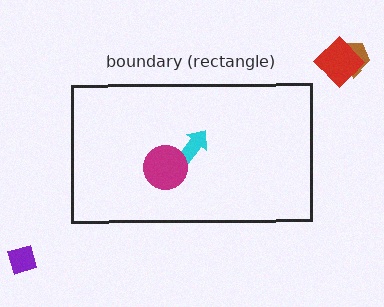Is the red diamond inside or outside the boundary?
Outside.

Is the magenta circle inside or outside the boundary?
Inside.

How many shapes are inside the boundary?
2 inside, 3 outside.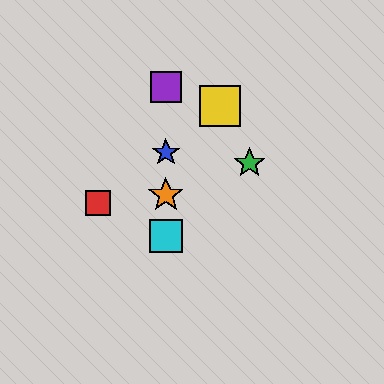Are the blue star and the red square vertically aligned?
No, the blue star is at x≈166 and the red square is at x≈98.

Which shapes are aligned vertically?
The blue star, the purple square, the orange star, the cyan square are aligned vertically.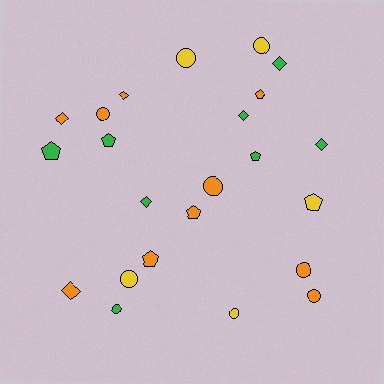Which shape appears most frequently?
Circle, with 9 objects.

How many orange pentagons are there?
There are 3 orange pentagons.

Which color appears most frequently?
Orange, with 10 objects.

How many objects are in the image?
There are 23 objects.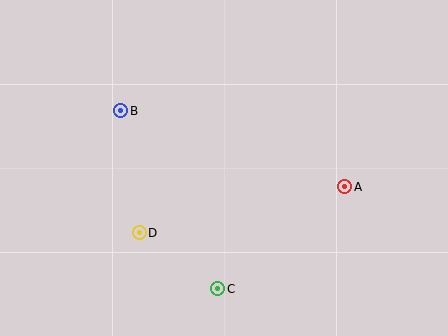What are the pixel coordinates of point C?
Point C is at (218, 289).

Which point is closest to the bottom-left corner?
Point D is closest to the bottom-left corner.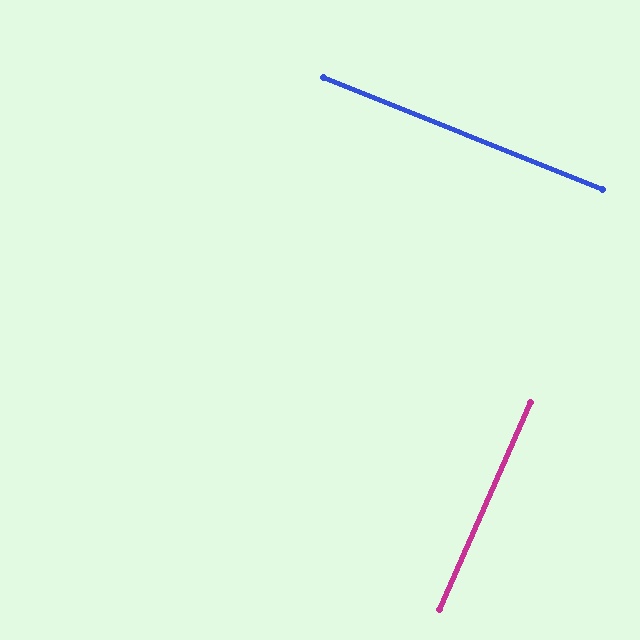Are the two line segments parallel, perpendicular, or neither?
Perpendicular — they meet at approximately 88°.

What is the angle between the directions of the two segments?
Approximately 88 degrees.